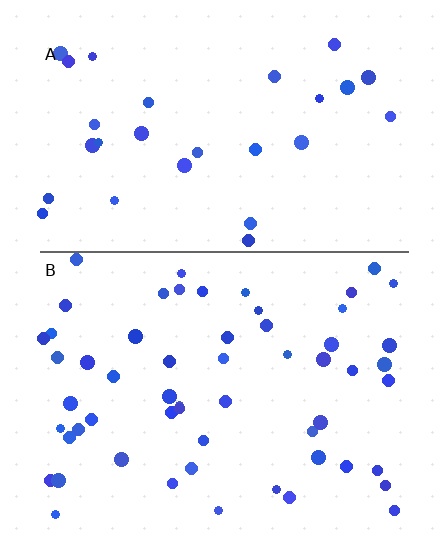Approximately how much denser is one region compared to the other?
Approximately 1.9× — region B over region A.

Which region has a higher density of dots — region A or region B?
B (the bottom).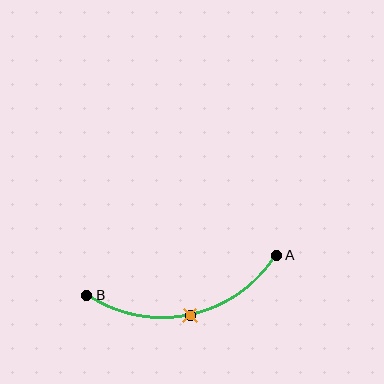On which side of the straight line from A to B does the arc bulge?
The arc bulges below the straight line connecting A and B.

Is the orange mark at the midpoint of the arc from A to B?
Yes. The orange mark lies on the arc at equal arc-length from both A and B — it is the arc midpoint.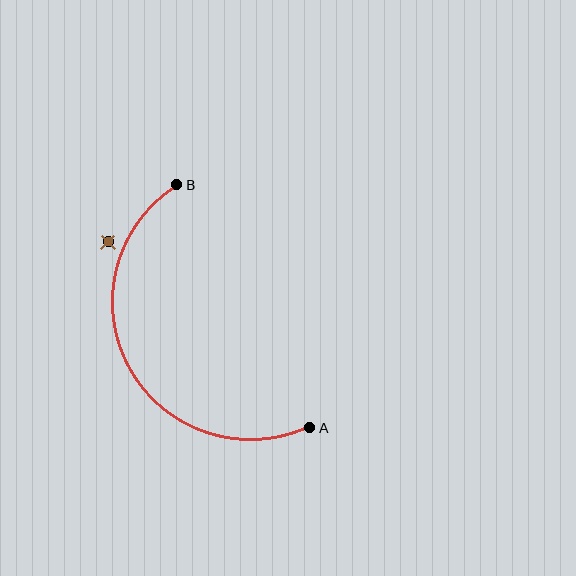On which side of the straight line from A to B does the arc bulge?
The arc bulges to the left of the straight line connecting A and B.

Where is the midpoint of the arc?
The arc midpoint is the point on the curve farthest from the straight line joining A and B. It sits to the left of that line.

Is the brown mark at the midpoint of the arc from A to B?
No — the brown mark does not lie on the arc at all. It sits slightly outside the curve.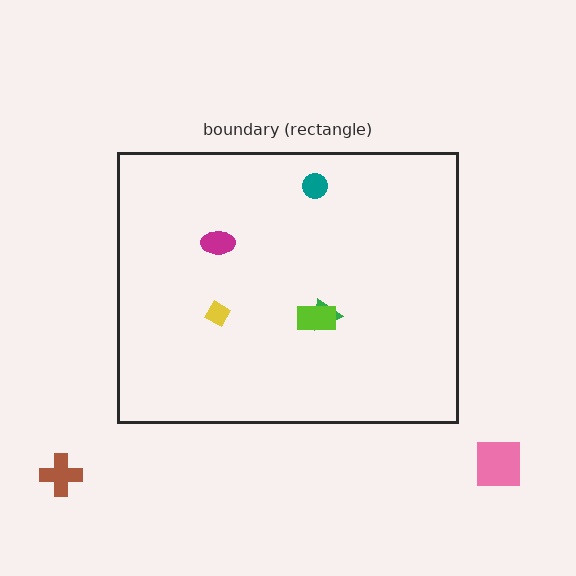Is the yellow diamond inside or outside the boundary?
Inside.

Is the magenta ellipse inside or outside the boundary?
Inside.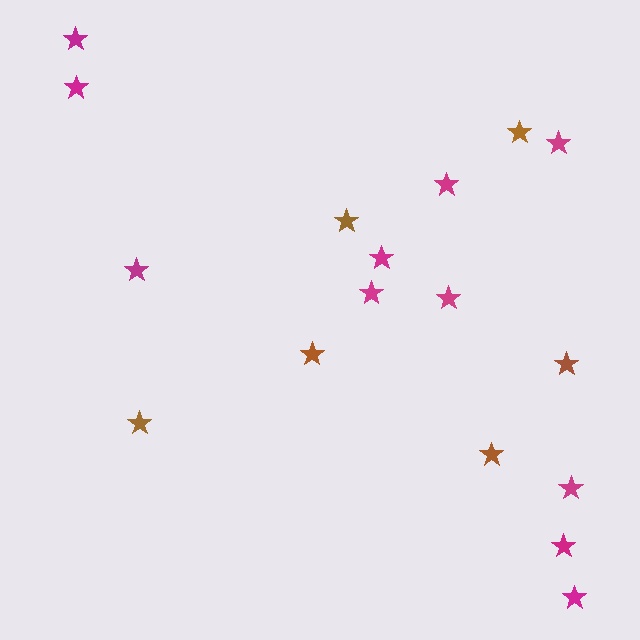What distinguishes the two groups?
There are 2 groups: one group of brown stars (6) and one group of magenta stars (11).